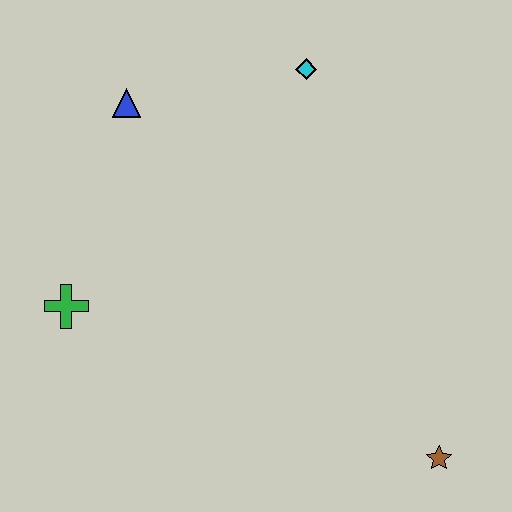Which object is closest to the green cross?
The blue triangle is closest to the green cross.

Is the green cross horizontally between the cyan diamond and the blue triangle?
No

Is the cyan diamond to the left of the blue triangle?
No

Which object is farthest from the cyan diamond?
The brown star is farthest from the cyan diamond.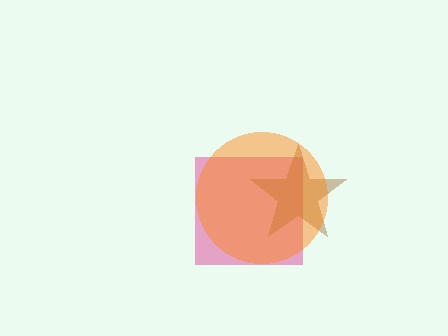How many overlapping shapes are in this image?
There are 3 overlapping shapes in the image.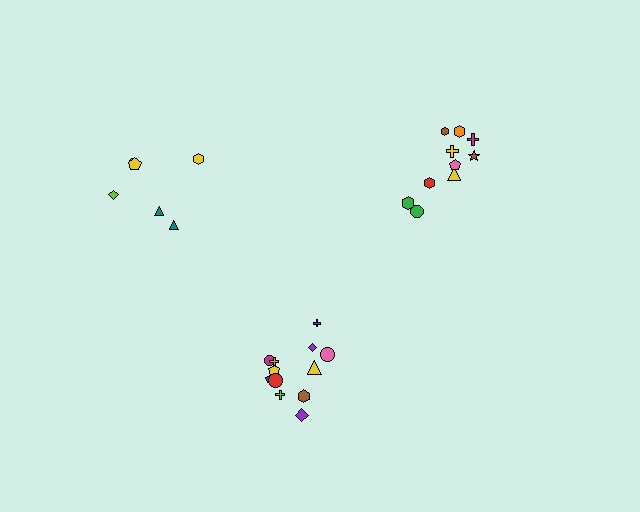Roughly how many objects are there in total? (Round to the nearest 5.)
Roughly 30 objects in total.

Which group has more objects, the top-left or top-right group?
The top-right group.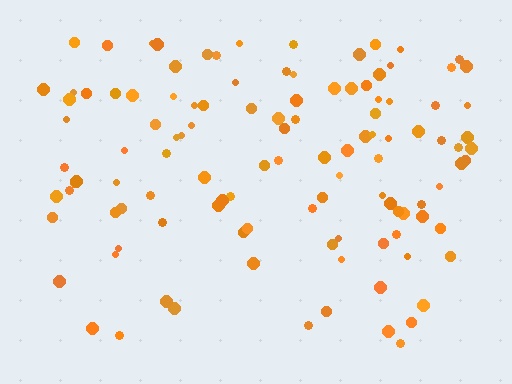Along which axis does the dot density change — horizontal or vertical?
Vertical.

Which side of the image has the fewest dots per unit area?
The bottom.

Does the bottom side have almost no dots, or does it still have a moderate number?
Still a moderate number, just noticeably fewer than the top.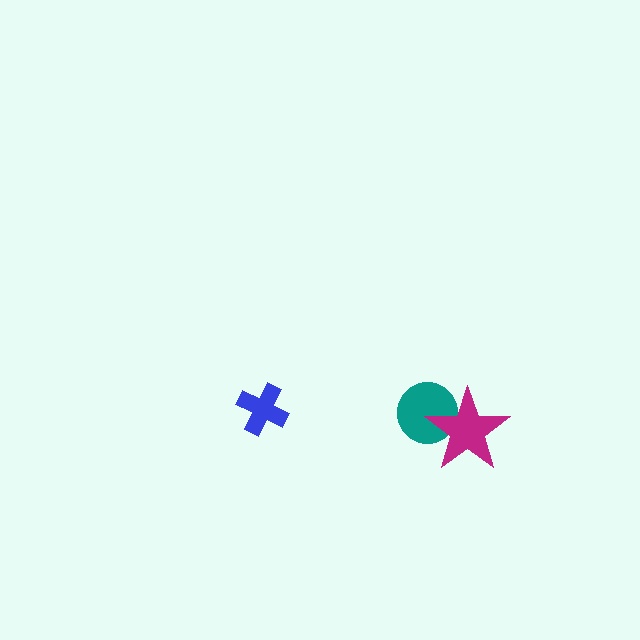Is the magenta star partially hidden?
No, no other shape covers it.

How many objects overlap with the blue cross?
0 objects overlap with the blue cross.